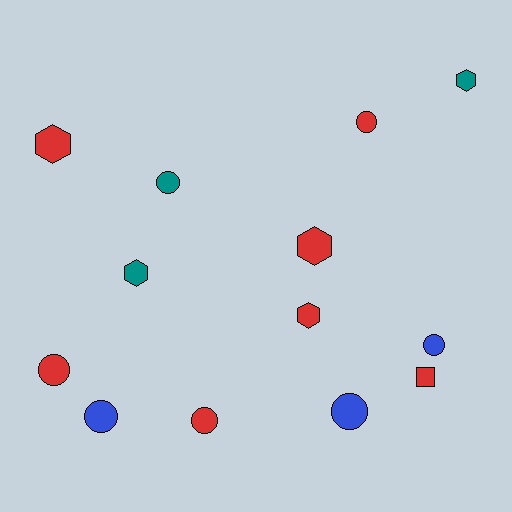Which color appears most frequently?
Red, with 7 objects.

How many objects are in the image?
There are 13 objects.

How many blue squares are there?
There are no blue squares.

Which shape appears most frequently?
Circle, with 7 objects.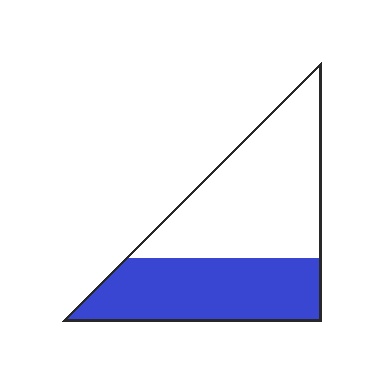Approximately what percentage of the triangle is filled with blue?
Approximately 45%.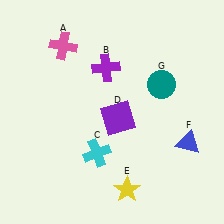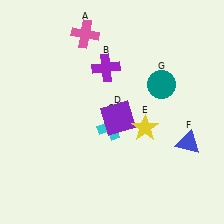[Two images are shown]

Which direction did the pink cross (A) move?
The pink cross (A) moved right.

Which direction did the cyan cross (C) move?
The cyan cross (C) moved up.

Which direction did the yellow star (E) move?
The yellow star (E) moved up.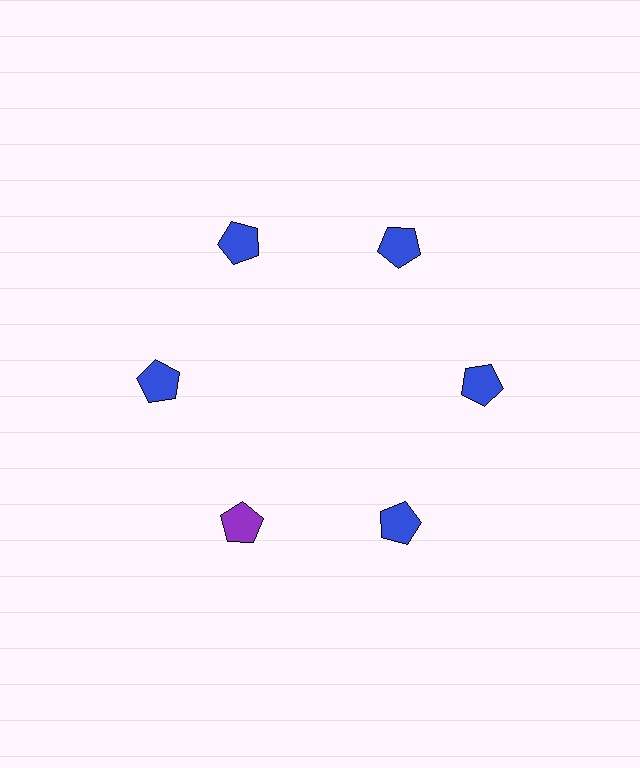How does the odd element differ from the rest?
It has a different color: purple instead of blue.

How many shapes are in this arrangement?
There are 6 shapes arranged in a ring pattern.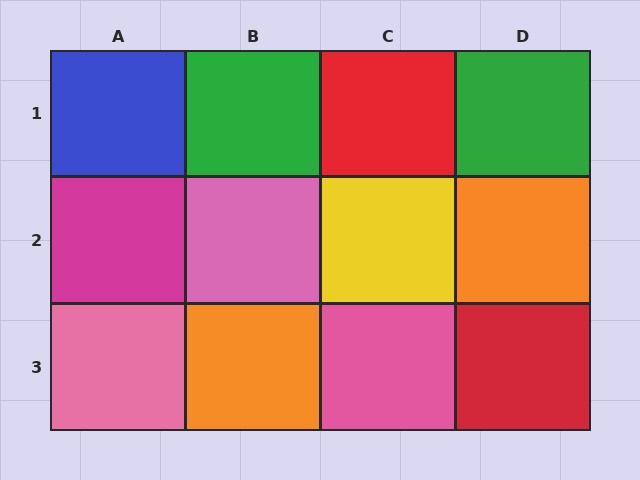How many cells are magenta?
1 cell is magenta.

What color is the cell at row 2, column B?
Pink.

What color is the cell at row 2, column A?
Magenta.